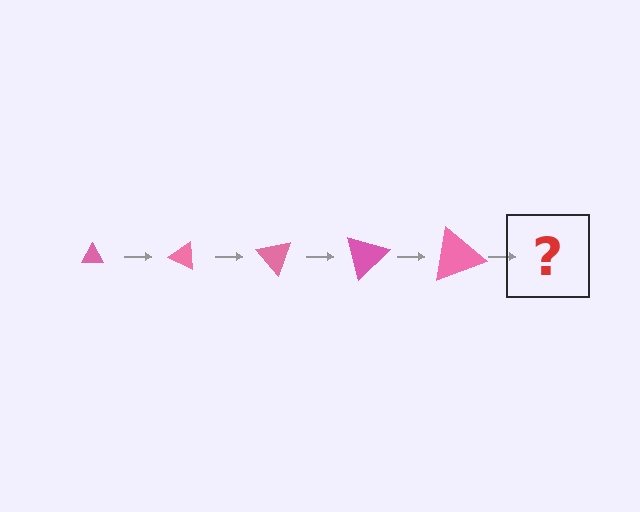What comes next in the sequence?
The next element should be a triangle, larger than the previous one and rotated 125 degrees from the start.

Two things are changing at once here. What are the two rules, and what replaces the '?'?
The two rules are that the triangle grows larger each step and it rotates 25 degrees each step. The '?' should be a triangle, larger than the previous one and rotated 125 degrees from the start.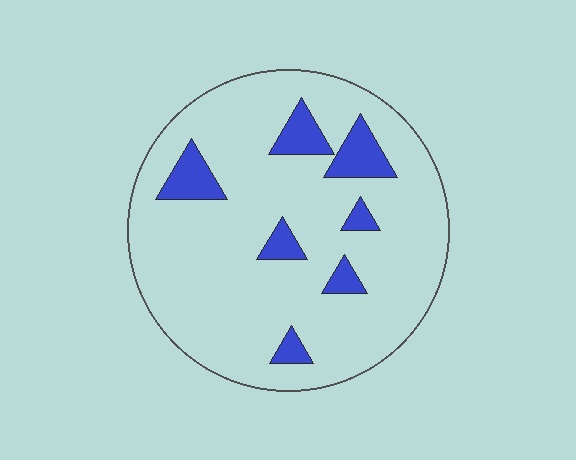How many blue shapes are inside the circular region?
7.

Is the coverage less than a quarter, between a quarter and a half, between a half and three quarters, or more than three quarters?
Less than a quarter.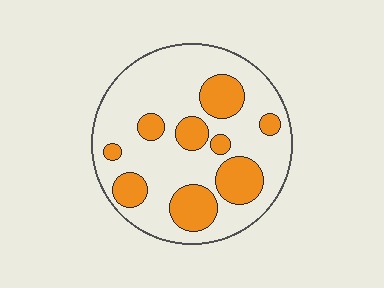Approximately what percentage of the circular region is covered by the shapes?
Approximately 30%.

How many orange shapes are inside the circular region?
9.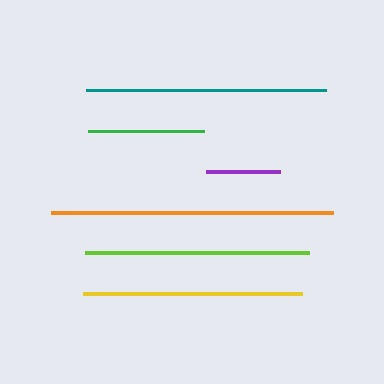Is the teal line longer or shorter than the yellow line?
The teal line is longer than the yellow line.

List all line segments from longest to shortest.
From longest to shortest: orange, teal, lime, yellow, green, purple.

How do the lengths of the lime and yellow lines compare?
The lime and yellow lines are approximately the same length.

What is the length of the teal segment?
The teal segment is approximately 240 pixels long.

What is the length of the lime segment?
The lime segment is approximately 224 pixels long.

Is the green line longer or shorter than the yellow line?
The yellow line is longer than the green line.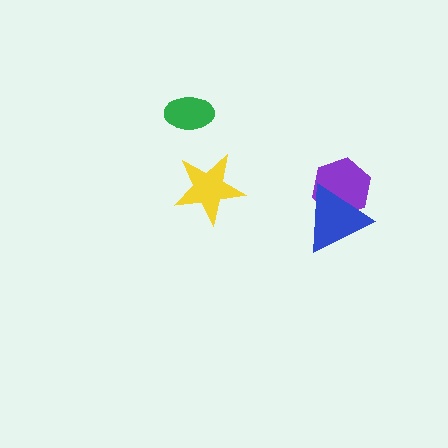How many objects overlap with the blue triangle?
1 object overlaps with the blue triangle.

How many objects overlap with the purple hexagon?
1 object overlaps with the purple hexagon.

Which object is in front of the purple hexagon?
The blue triangle is in front of the purple hexagon.